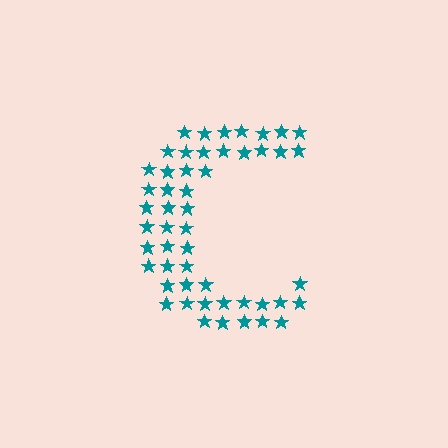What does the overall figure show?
The overall figure shows the letter C.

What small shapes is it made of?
It is made of small stars.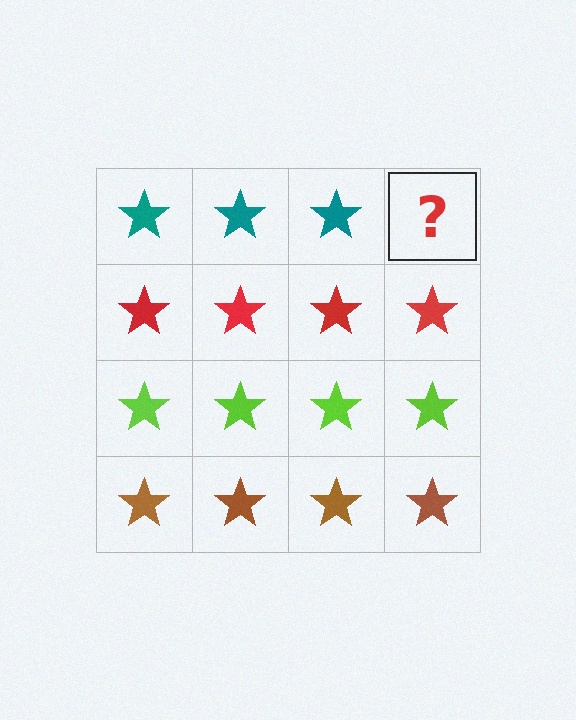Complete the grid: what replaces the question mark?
The question mark should be replaced with a teal star.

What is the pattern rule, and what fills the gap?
The rule is that each row has a consistent color. The gap should be filled with a teal star.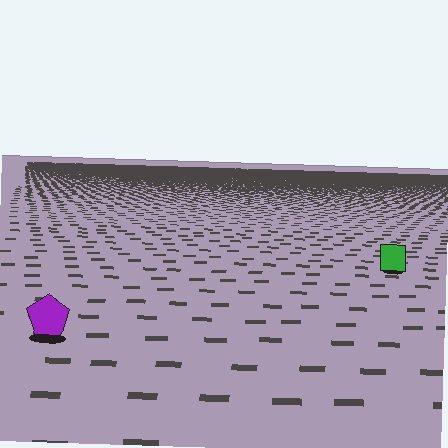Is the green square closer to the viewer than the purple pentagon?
No. The purple pentagon is closer — you can tell from the texture gradient: the ground texture is coarser near it.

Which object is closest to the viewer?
The purple pentagon is closest. The texture marks near it are larger and more spread out.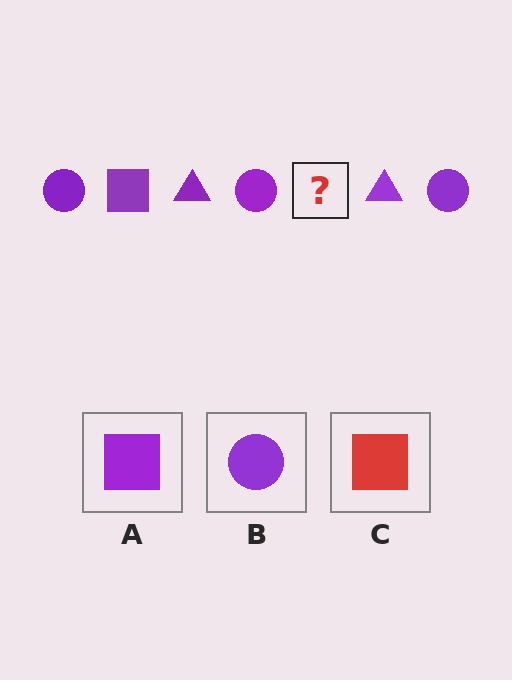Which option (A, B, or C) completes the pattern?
A.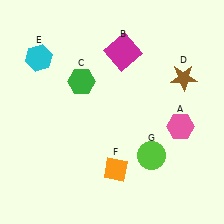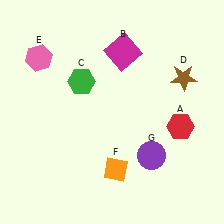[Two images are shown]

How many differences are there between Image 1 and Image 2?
There are 3 differences between the two images.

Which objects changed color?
A changed from pink to red. E changed from cyan to pink. G changed from lime to purple.